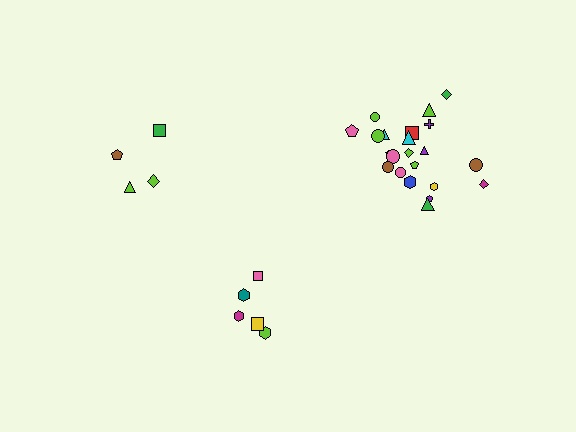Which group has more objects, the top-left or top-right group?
The top-right group.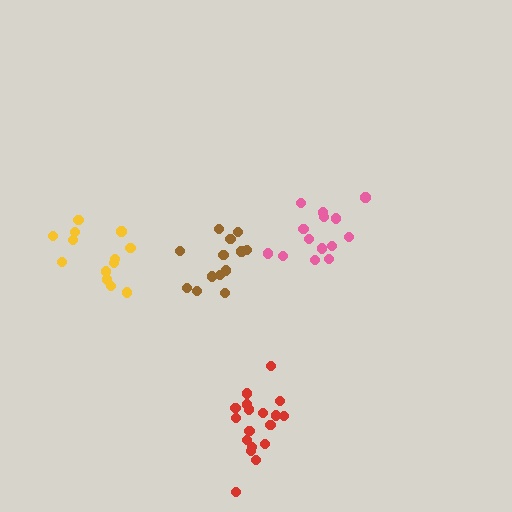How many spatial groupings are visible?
There are 4 spatial groupings.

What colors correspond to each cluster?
The clusters are colored: pink, brown, yellow, red.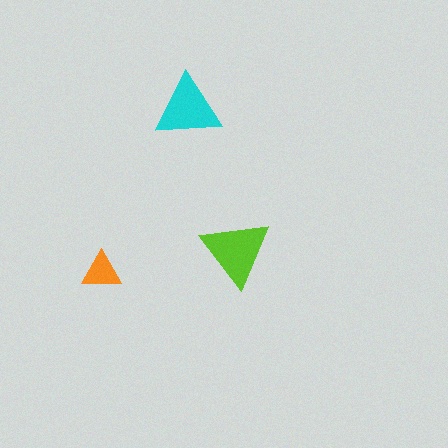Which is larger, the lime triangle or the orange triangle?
The lime one.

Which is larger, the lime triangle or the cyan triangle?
The lime one.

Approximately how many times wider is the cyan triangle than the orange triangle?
About 1.5 times wider.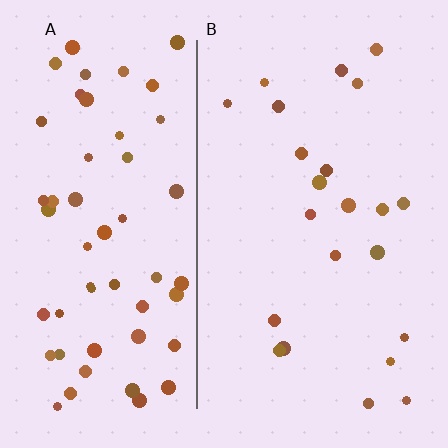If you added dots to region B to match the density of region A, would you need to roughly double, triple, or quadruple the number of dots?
Approximately triple.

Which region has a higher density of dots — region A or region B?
A (the left).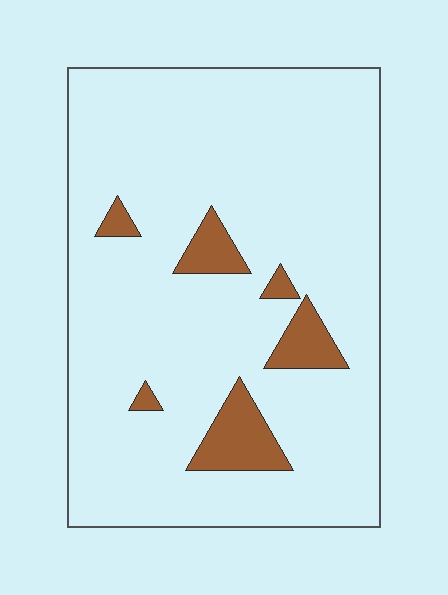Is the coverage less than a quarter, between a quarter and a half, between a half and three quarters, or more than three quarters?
Less than a quarter.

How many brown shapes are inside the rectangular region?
6.